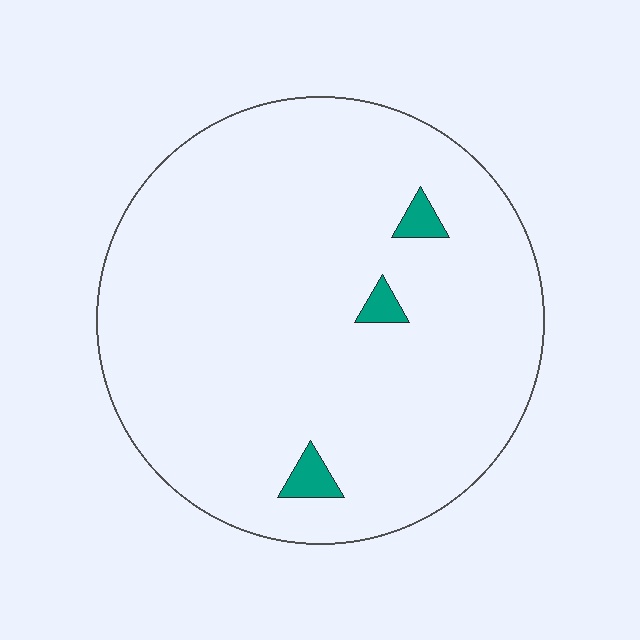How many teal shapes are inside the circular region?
3.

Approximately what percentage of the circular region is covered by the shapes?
Approximately 5%.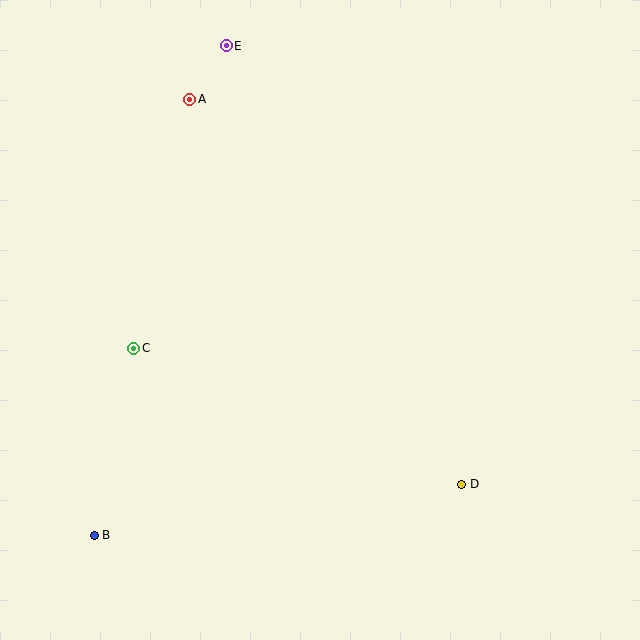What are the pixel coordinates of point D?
Point D is at (462, 484).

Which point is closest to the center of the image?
Point C at (134, 348) is closest to the center.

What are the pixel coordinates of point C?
Point C is at (134, 348).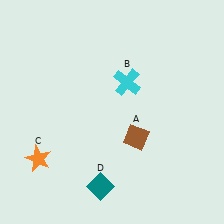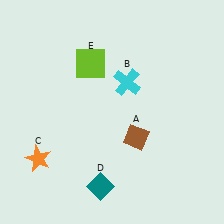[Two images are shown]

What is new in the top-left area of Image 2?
A lime square (E) was added in the top-left area of Image 2.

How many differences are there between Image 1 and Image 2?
There is 1 difference between the two images.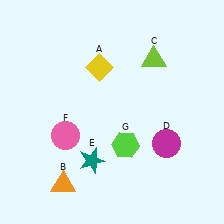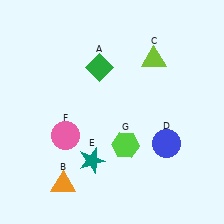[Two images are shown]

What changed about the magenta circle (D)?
In Image 1, D is magenta. In Image 2, it changed to blue.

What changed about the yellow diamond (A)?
In Image 1, A is yellow. In Image 2, it changed to green.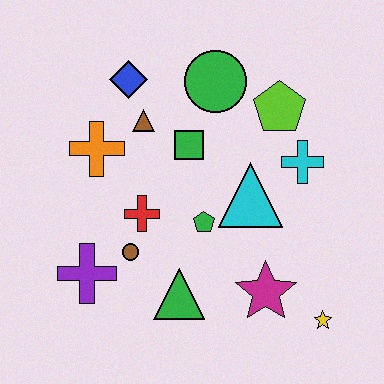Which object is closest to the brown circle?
The red cross is closest to the brown circle.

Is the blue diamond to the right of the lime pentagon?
No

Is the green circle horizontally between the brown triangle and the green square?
No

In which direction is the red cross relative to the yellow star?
The red cross is to the left of the yellow star.